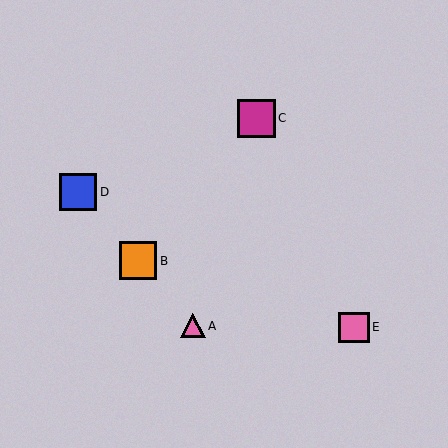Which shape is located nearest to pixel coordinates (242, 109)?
The magenta square (labeled C) at (257, 118) is nearest to that location.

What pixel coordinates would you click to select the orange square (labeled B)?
Click at (138, 261) to select the orange square B.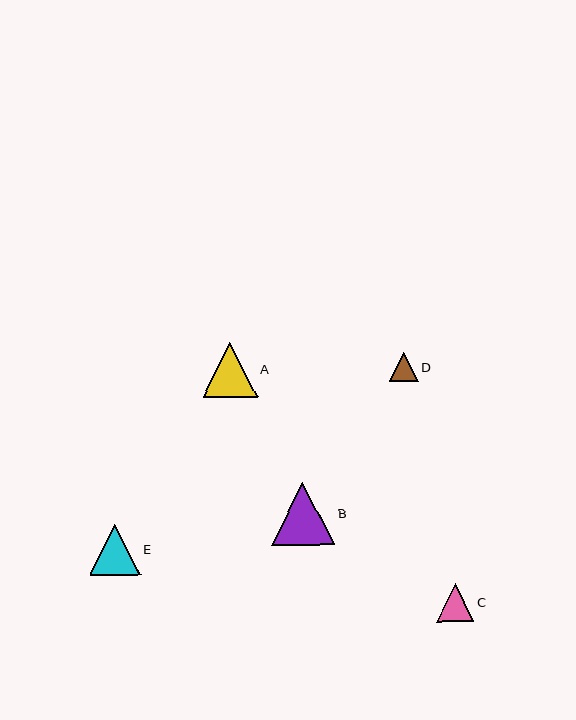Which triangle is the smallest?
Triangle D is the smallest with a size of approximately 29 pixels.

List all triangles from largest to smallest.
From largest to smallest: B, A, E, C, D.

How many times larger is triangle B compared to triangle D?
Triangle B is approximately 2.2 times the size of triangle D.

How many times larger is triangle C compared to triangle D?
Triangle C is approximately 1.3 times the size of triangle D.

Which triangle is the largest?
Triangle B is the largest with a size of approximately 63 pixels.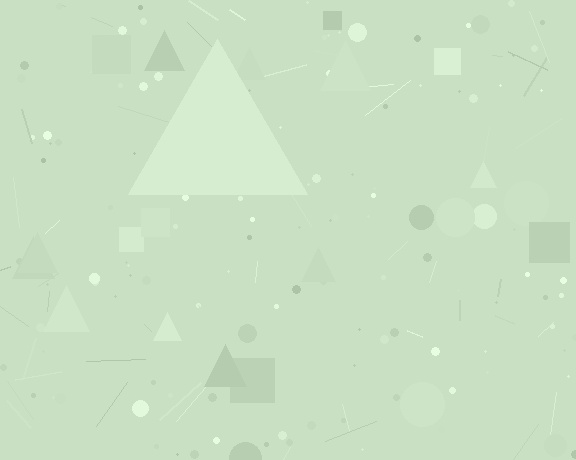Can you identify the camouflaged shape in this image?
The camouflaged shape is a triangle.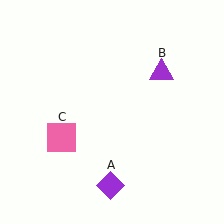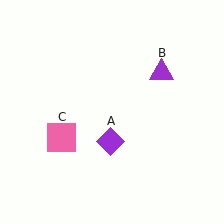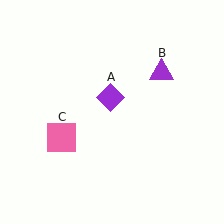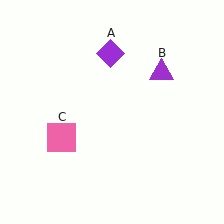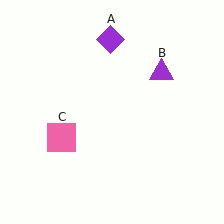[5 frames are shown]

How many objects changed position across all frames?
1 object changed position: purple diamond (object A).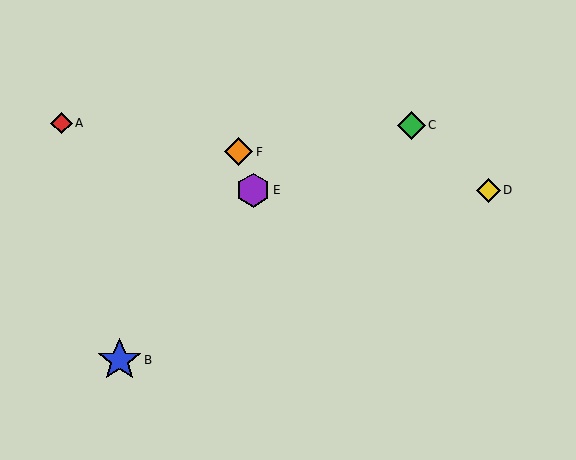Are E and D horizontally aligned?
Yes, both are at y≈190.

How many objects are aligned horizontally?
2 objects (D, E) are aligned horizontally.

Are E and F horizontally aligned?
No, E is at y≈190 and F is at y≈152.